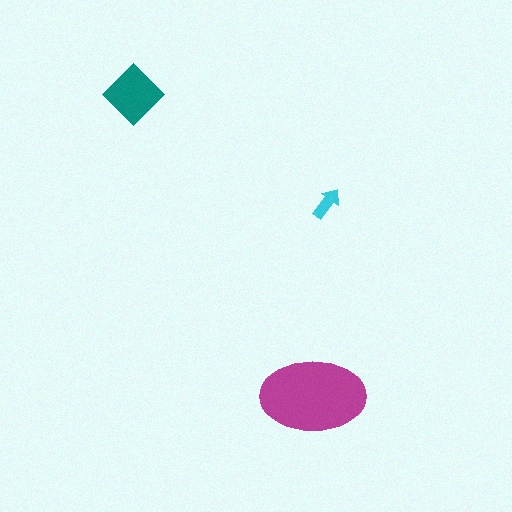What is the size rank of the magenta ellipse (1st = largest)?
1st.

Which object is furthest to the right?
The cyan arrow is rightmost.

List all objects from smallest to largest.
The cyan arrow, the teal diamond, the magenta ellipse.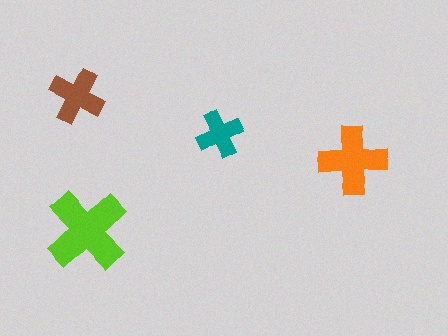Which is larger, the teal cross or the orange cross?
The orange one.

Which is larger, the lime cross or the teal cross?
The lime one.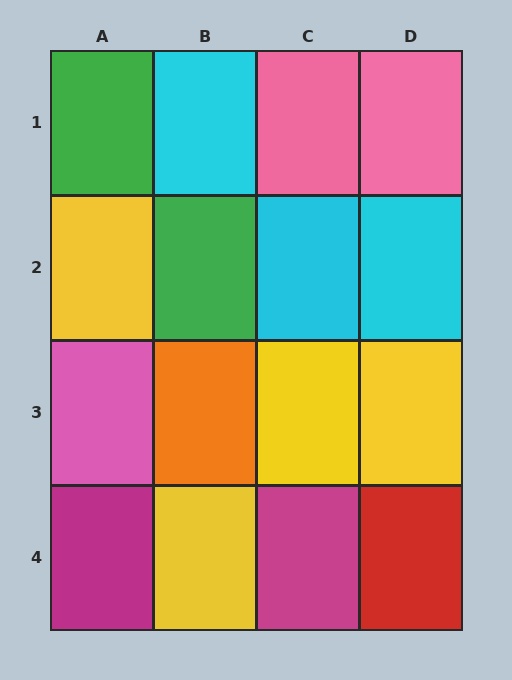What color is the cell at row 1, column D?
Pink.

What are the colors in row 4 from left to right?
Magenta, yellow, magenta, red.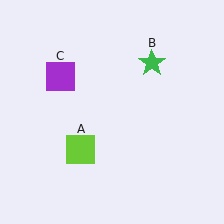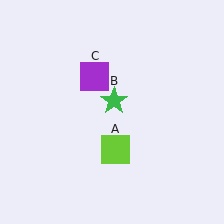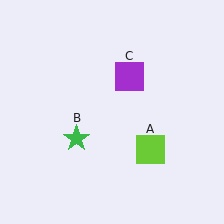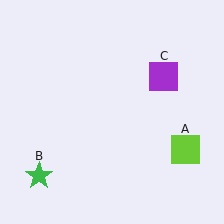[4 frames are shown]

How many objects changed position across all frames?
3 objects changed position: lime square (object A), green star (object B), purple square (object C).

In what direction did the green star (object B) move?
The green star (object B) moved down and to the left.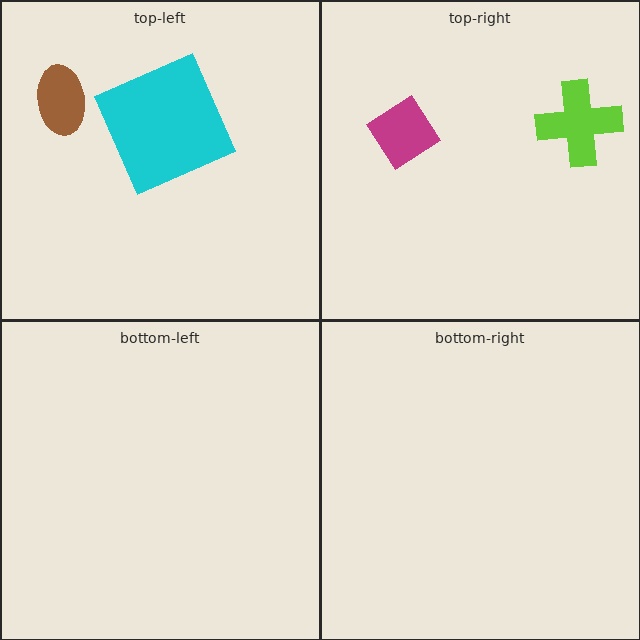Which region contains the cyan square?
The top-left region.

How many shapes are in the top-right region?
2.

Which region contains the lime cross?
The top-right region.